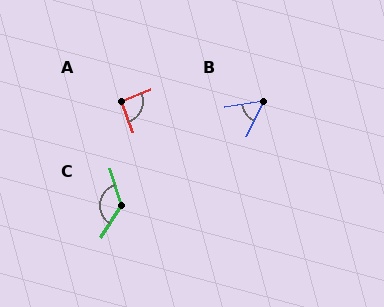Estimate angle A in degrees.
Approximately 92 degrees.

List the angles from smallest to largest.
B (54°), A (92°), C (130°).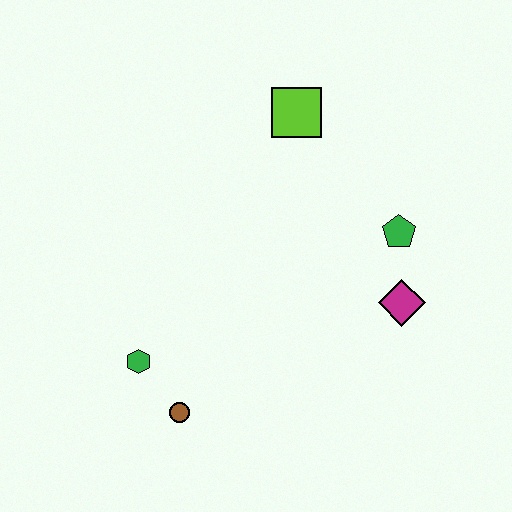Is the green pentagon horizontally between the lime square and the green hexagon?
No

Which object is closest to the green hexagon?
The brown circle is closest to the green hexagon.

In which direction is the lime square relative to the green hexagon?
The lime square is above the green hexagon.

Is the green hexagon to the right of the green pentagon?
No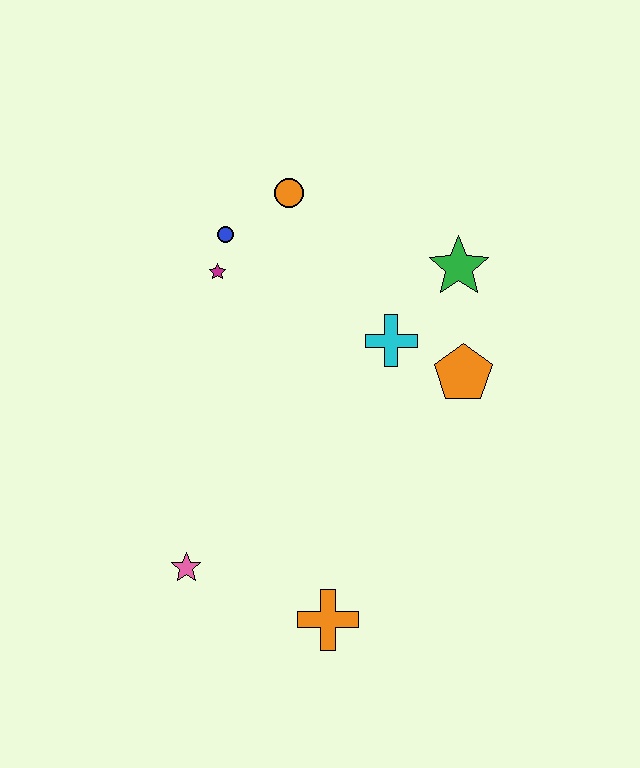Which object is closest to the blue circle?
The magenta star is closest to the blue circle.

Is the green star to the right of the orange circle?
Yes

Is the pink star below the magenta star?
Yes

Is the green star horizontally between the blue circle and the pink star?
No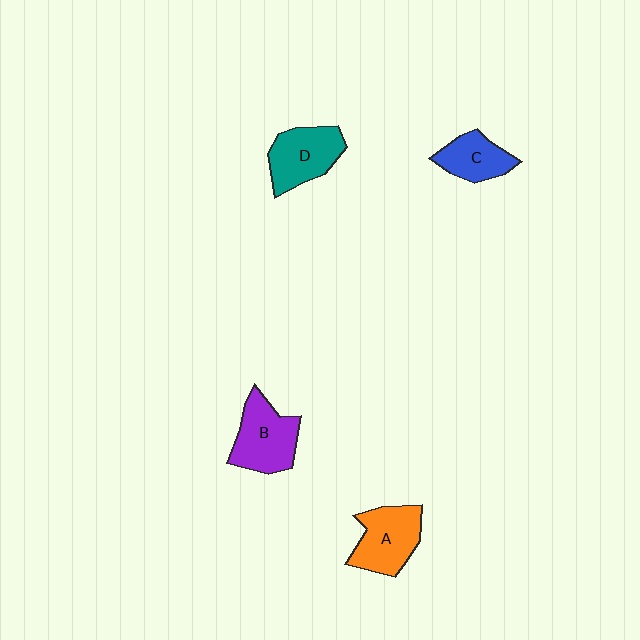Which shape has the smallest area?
Shape C (blue).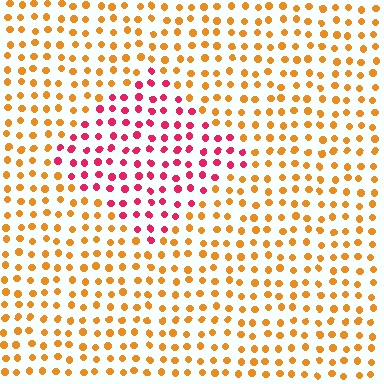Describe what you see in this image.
The image is filled with small orange elements in a uniform arrangement. A diamond-shaped region is visible where the elements are tinted to a slightly different hue, forming a subtle color boundary.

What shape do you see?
I see a diamond.